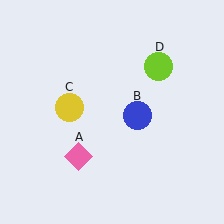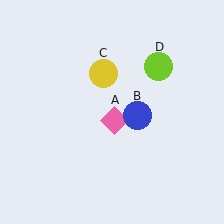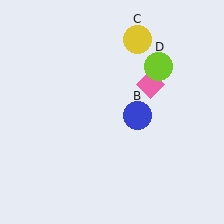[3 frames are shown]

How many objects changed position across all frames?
2 objects changed position: pink diamond (object A), yellow circle (object C).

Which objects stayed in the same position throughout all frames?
Blue circle (object B) and lime circle (object D) remained stationary.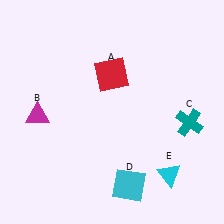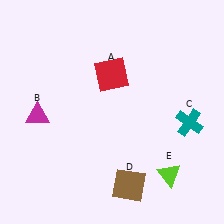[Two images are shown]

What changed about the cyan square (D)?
In Image 1, D is cyan. In Image 2, it changed to brown.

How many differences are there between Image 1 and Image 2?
There are 2 differences between the two images.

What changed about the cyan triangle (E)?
In Image 1, E is cyan. In Image 2, it changed to lime.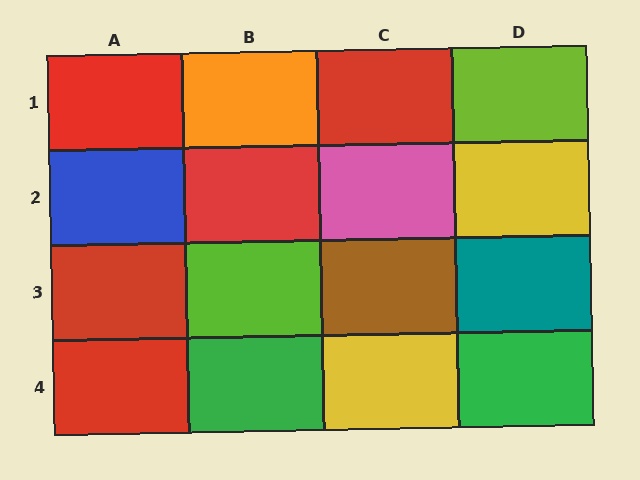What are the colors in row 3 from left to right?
Red, lime, brown, teal.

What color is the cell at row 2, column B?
Red.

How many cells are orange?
1 cell is orange.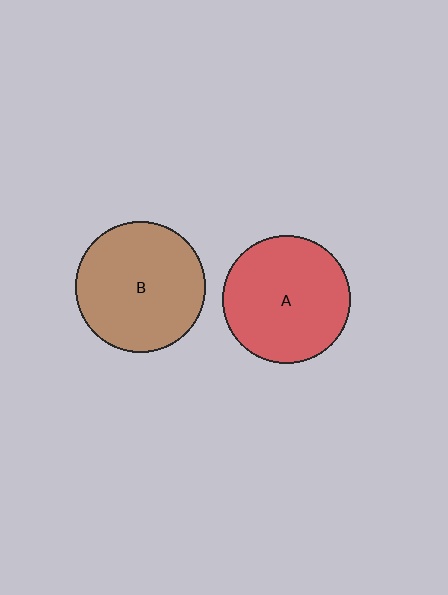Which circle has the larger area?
Circle B (brown).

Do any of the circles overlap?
No, none of the circles overlap.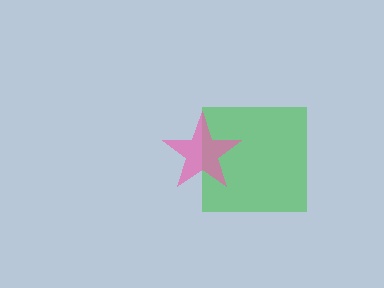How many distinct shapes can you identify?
There are 2 distinct shapes: a green square, a pink star.